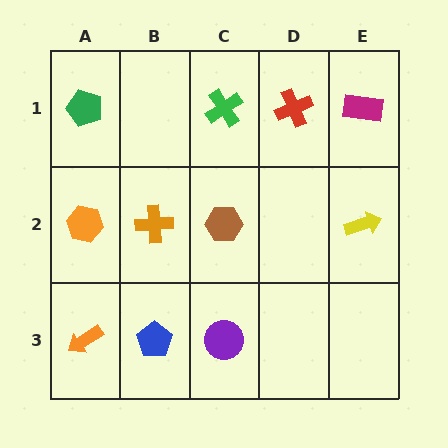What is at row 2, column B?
An orange cross.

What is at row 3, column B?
A blue pentagon.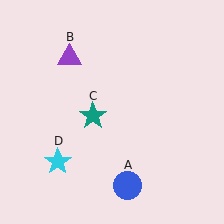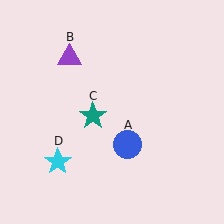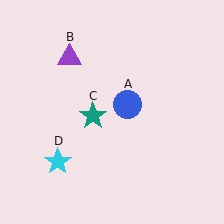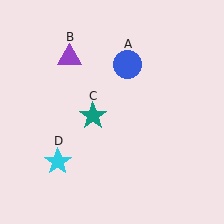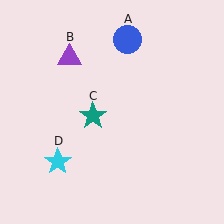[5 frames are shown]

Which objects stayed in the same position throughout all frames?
Purple triangle (object B) and teal star (object C) and cyan star (object D) remained stationary.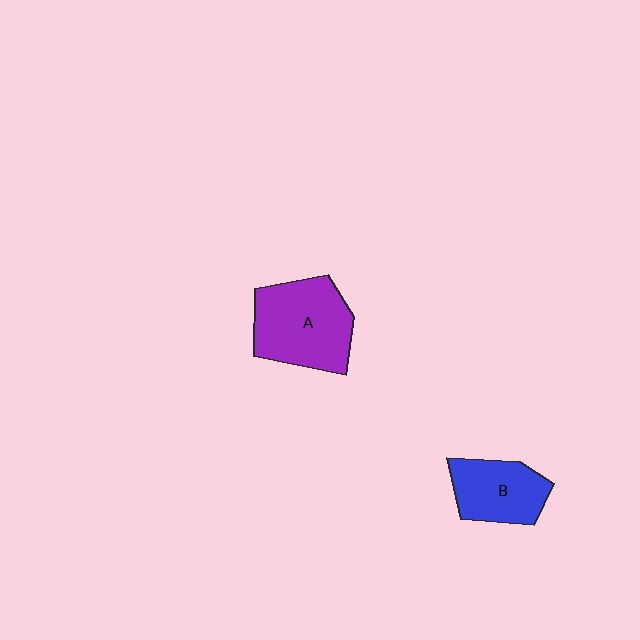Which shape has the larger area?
Shape A (purple).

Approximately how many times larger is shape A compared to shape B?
Approximately 1.4 times.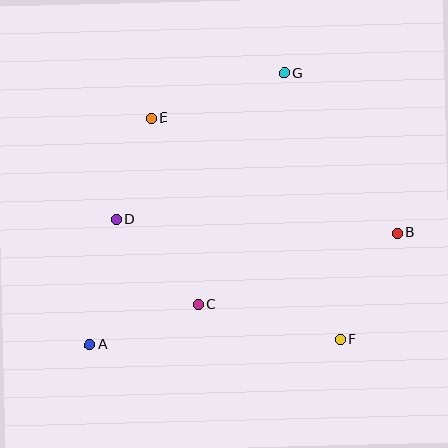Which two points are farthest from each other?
Points A and G are farthest from each other.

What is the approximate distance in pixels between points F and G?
The distance between F and G is approximately 272 pixels.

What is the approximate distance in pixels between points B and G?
The distance between B and G is approximately 196 pixels.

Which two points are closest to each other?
Points D and E are closest to each other.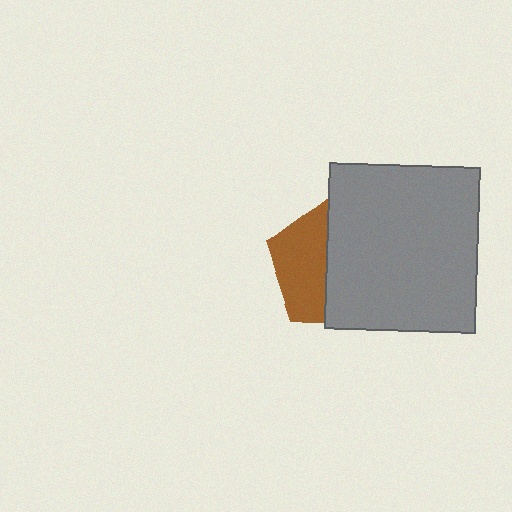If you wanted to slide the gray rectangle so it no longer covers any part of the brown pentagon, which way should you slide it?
Slide it right — that is the most direct way to separate the two shapes.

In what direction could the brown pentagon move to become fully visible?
The brown pentagon could move left. That would shift it out from behind the gray rectangle entirely.